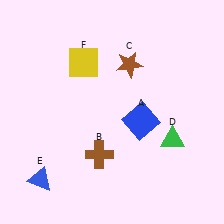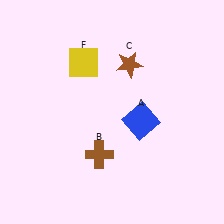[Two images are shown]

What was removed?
The green triangle (D), the blue triangle (E) were removed in Image 2.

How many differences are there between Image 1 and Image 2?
There are 2 differences between the two images.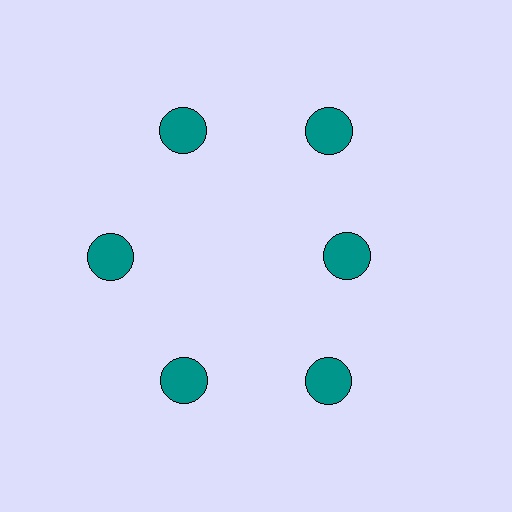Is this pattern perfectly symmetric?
No. The 6 teal circles are arranged in a ring, but one element near the 3 o'clock position is pulled inward toward the center, breaking the 6-fold rotational symmetry.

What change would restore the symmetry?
The symmetry would be restored by moving it outward, back onto the ring so that all 6 circles sit at equal angles and equal distance from the center.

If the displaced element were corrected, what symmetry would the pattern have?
It would have 6-fold rotational symmetry — the pattern would map onto itself every 60 degrees.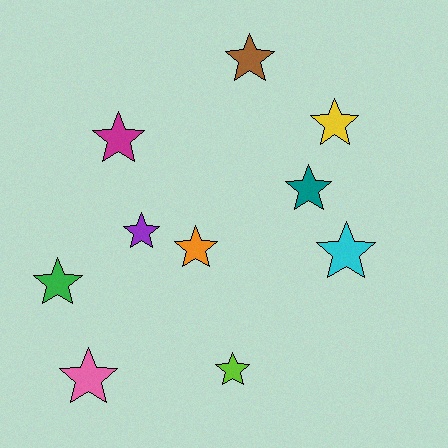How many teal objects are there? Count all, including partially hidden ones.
There is 1 teal object.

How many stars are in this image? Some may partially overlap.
There are 10 stars.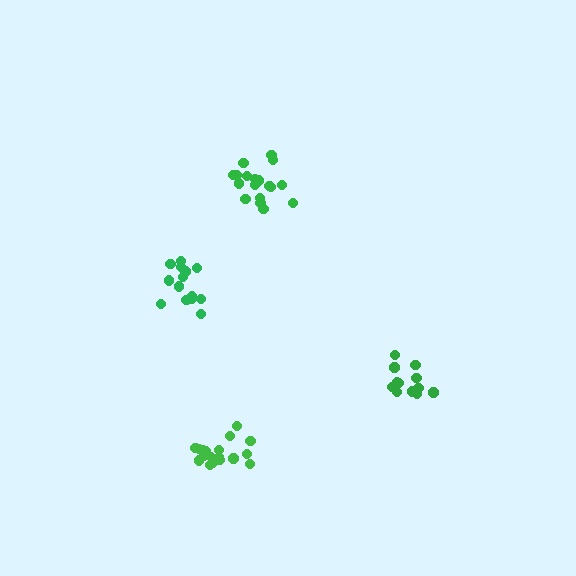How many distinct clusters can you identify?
There are 4 distinct clusters.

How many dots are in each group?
Group 1: 18 dots, Group 2: 13 dots, Group 3: 18 dots, Group 4: 15 dots (64 total).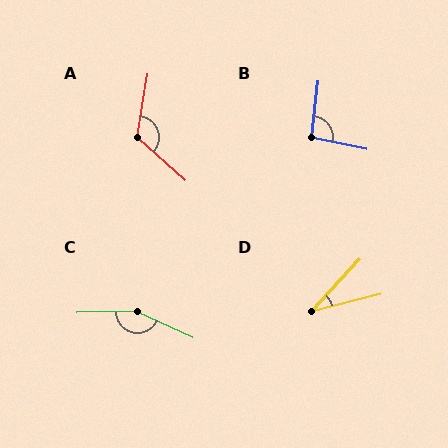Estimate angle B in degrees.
Approximately 95 degrees.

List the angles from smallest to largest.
D (32°), B (95°), A (122°), C (155°).